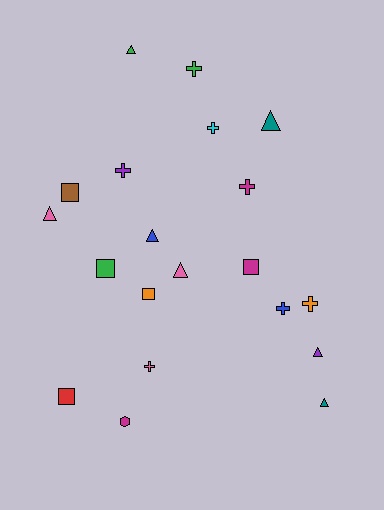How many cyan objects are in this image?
There is 1 cyan object.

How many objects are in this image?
There are 20 objects.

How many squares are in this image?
There are 5 squares.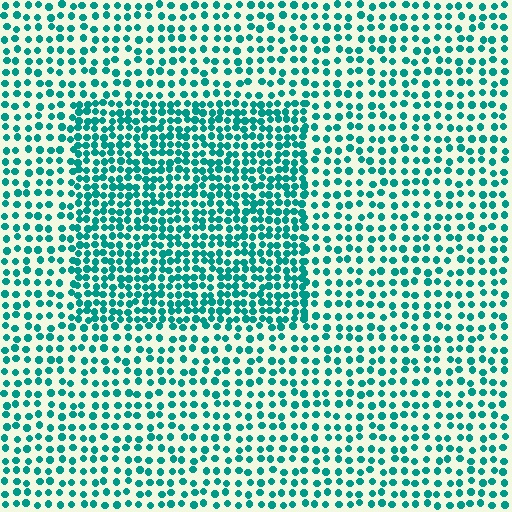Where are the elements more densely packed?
The elements are more densely packed inside the rectangle boundary.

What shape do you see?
I see a rectangle.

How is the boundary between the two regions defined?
The boundary is defined by a change in element density (approximately 1.8x ratio). All elements are the same color, size, and shape.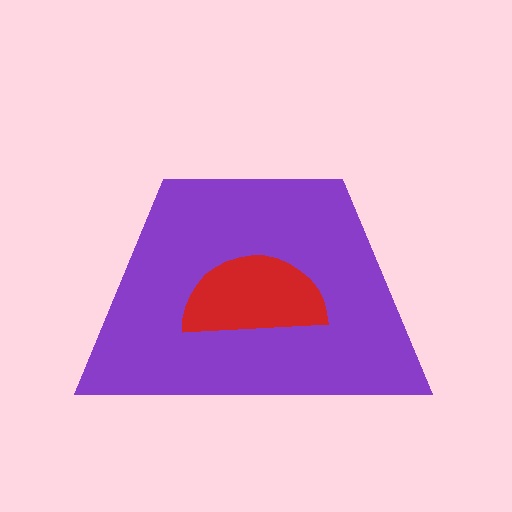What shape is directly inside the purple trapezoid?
The red semicircle.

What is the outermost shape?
The purple trapezoid.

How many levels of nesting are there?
2.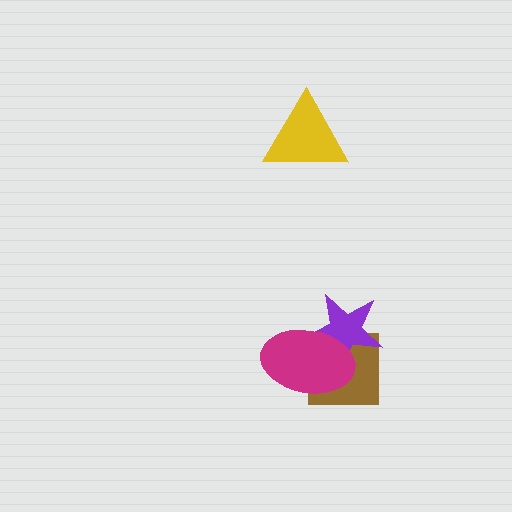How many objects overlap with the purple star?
2 objects overlap with the purple star.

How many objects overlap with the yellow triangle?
0 objects overlap with the yellow triangle.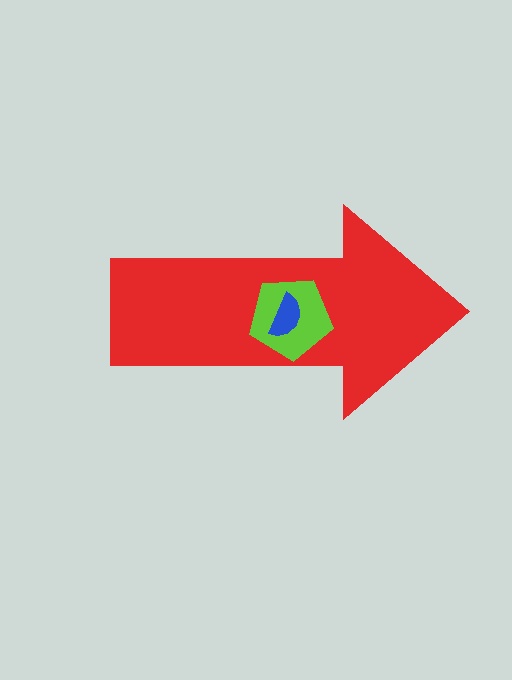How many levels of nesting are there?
3.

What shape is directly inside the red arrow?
The lime pentagon.